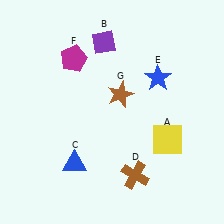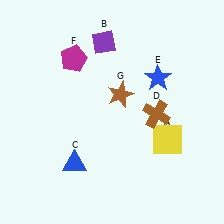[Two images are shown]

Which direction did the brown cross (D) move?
The brown cross (D) moved up.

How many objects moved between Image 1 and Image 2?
1 object moved between the two images.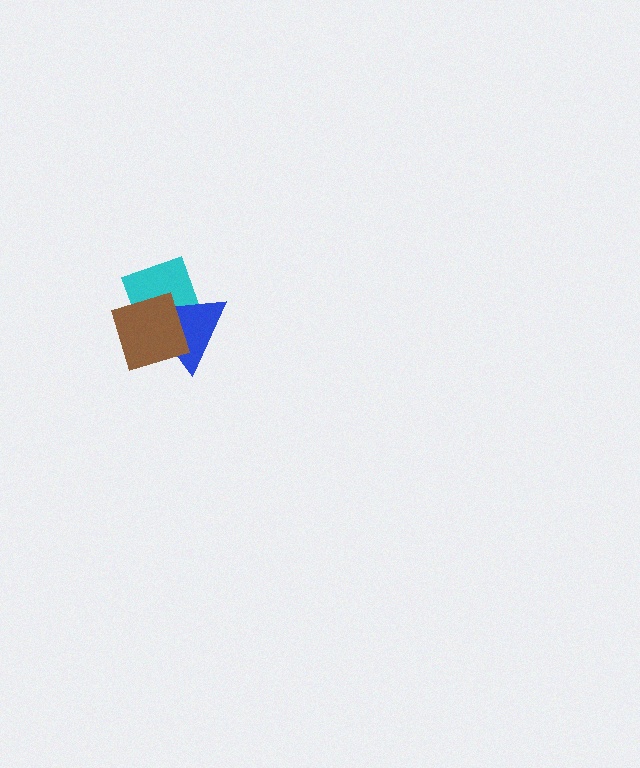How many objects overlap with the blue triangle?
2 objects overlap with the blue triangle.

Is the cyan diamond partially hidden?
Yes, it is partially covered by another shape.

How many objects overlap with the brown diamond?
2 objects overlap with the brown diamond.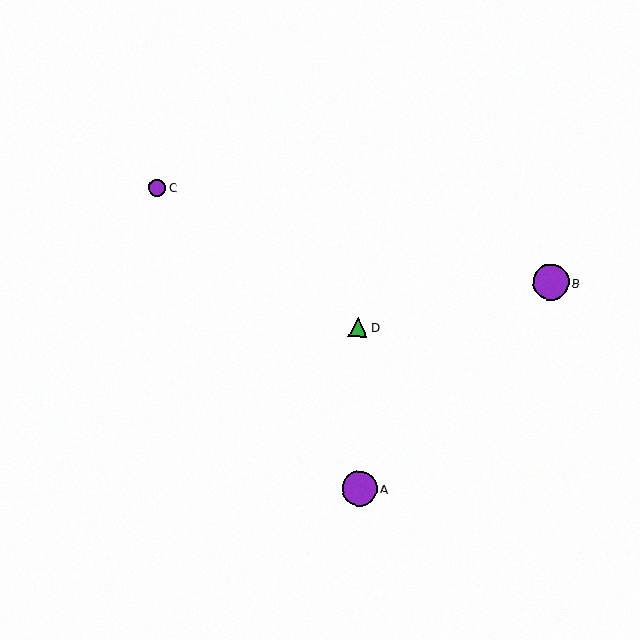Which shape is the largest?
The purple circle (labeled B) is the largest.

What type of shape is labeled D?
Shape D is a green triangle.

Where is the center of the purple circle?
The center of the purple circle is at (157, 188).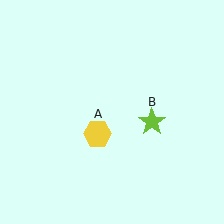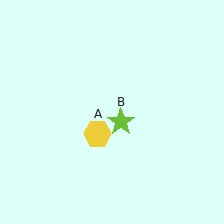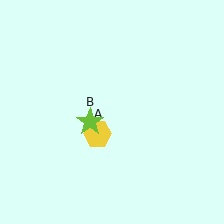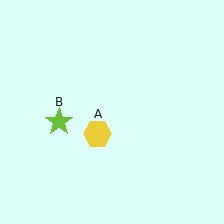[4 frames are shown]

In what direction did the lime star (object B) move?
The lime star (object B) moved left.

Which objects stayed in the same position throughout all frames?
Yellow hexagon (object A) remained stationary.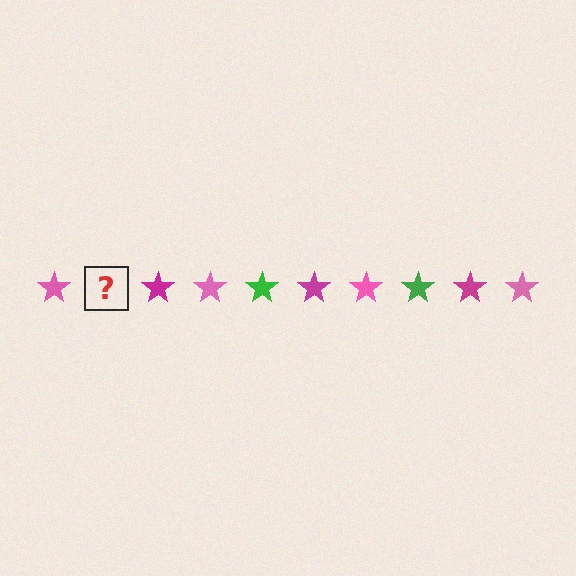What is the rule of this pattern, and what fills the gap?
The rule is that the pattern cycles through pink, green, magenta stars. The gap should be filled with a green star.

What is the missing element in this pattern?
The missing element is a green star.